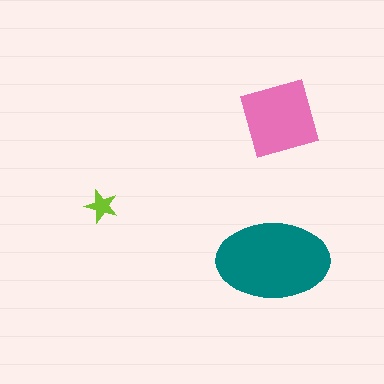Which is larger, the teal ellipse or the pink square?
The teal ellipse.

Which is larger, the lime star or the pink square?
The pink square.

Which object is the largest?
The teal ellipse.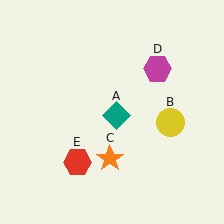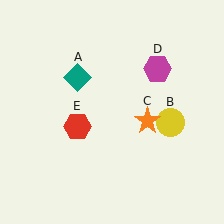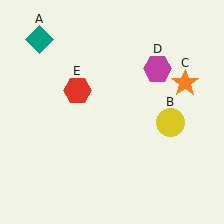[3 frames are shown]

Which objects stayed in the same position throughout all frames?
Yellow circle (object B) and magenta hexagon (object D) remained stationary.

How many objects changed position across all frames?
3 objects changed position: teal diamond (object A), orange star (object C), red hexagon (object E).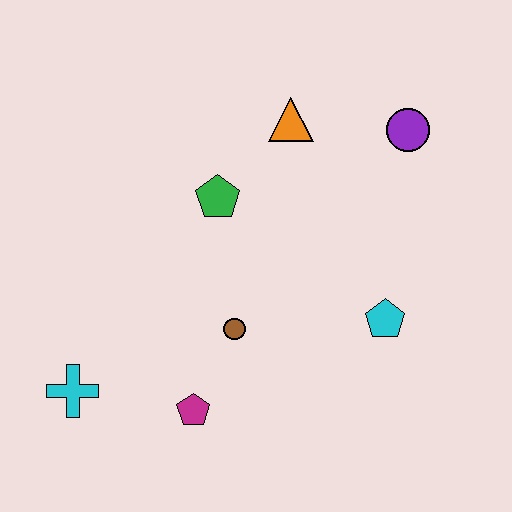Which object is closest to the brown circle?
The magenta pentagon is closest to the brown circle.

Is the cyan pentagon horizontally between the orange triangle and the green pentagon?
No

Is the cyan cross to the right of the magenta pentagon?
No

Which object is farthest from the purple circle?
The cyan cross is farthest from the purple circle.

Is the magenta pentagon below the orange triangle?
Yes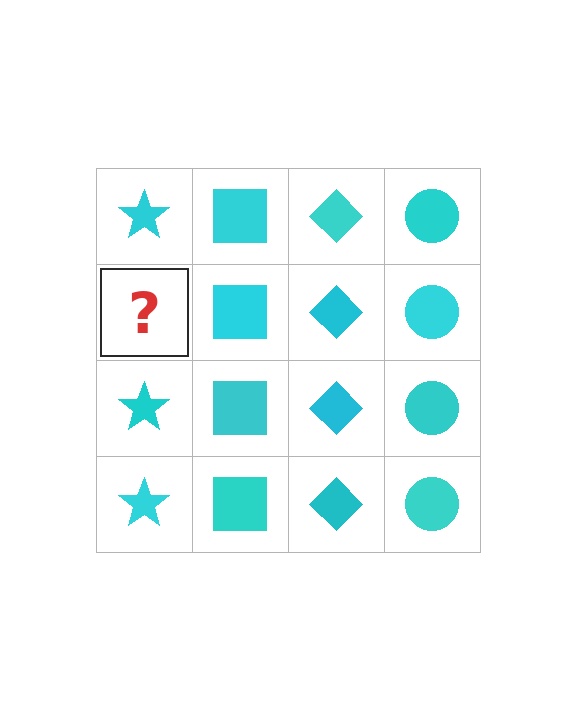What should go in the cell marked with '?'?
The missing cell should contain a cyan star.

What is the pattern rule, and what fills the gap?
The rule is that each column has a consistent shape. The gap should be filled with a cyan star.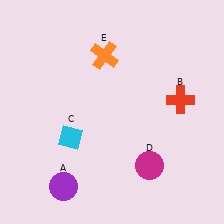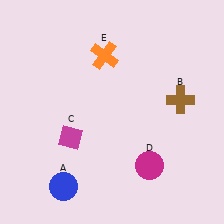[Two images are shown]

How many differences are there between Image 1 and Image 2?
There are 3 differences between the two images.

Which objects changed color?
A changed from purple to blue. B changed from red to brown. C changed from cyan to magenta.